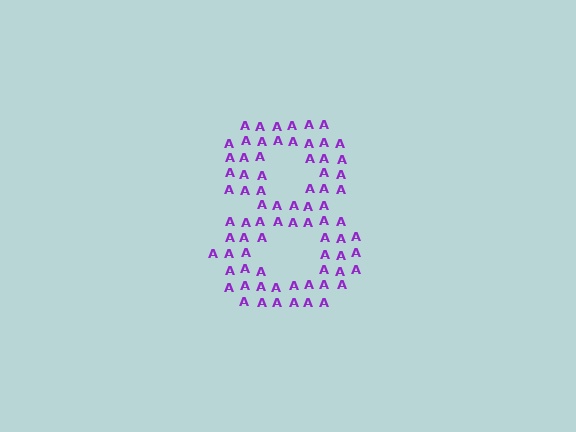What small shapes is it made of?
It is made of small letter A's.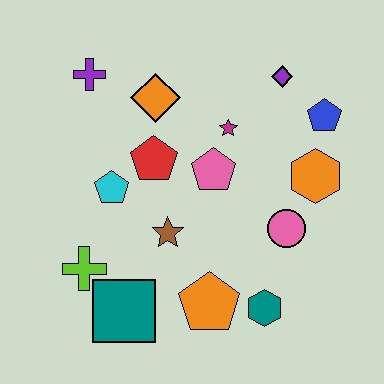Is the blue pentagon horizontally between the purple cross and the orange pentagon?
No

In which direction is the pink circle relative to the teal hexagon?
The pink circle is above the teal hexagon.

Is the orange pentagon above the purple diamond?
No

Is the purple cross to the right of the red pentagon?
No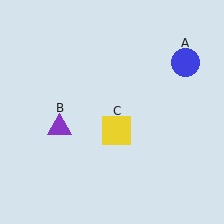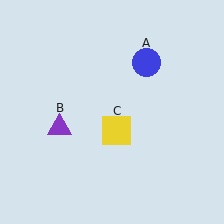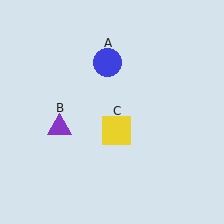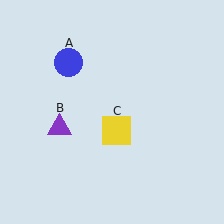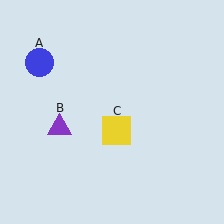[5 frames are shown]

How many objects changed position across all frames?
1 object changed position: blue circle (object A).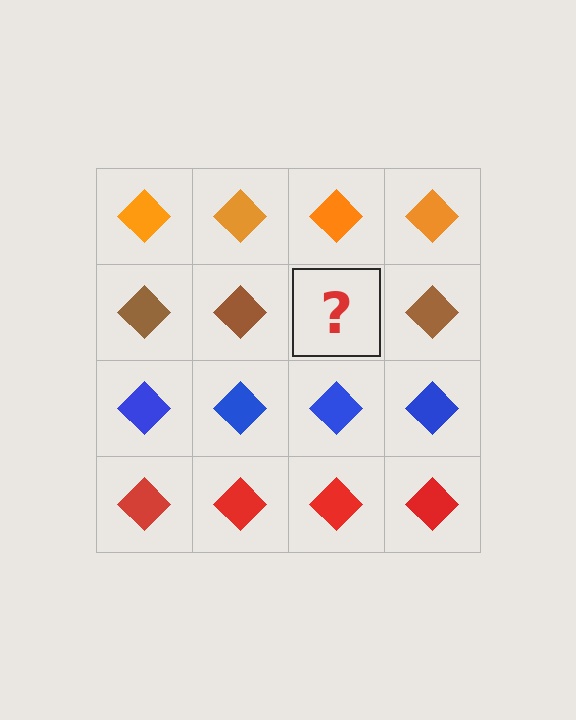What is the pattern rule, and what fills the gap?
The rule is that each row has a consistent color. The gap should be filled with a brown diamond.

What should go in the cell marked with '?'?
The missing cell should contain a brown diamond.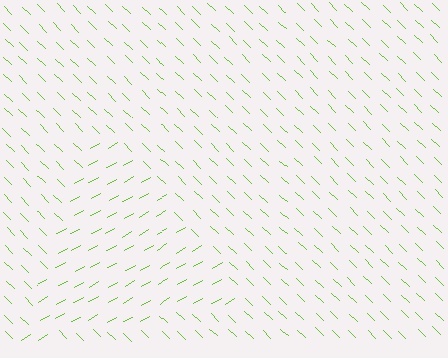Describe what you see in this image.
The image is filled with small lime line segments. A triangle region in the image has lines oriented differently from the surrounding lines, creating a visible texture boundary.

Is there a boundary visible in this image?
Yes, there is a texture boundary formed by a change in line orientation.